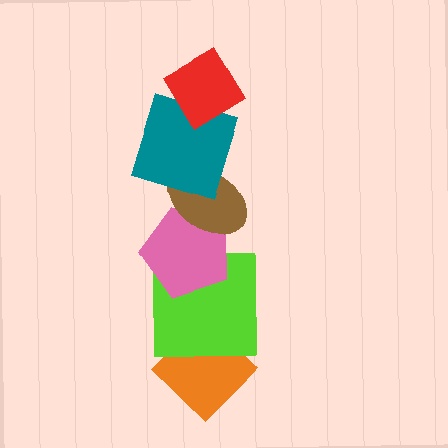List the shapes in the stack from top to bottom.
From top to bottom: the red diamond, the teal square, the brown ellipse, the pink pentagon, the lime square, the orange diamond.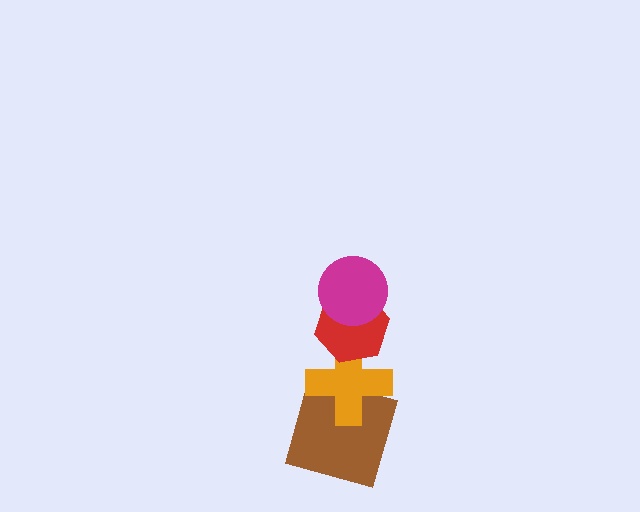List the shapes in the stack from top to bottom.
From top to bottom: the magenta circle, the red hexagon, the orange cross, the brown square.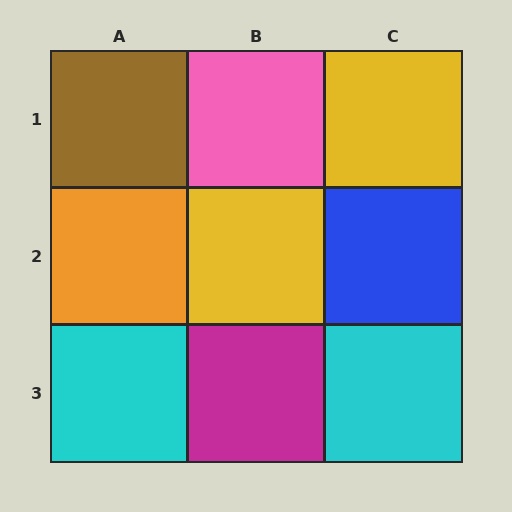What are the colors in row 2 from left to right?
Orange, yellow, blue.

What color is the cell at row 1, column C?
Yellow.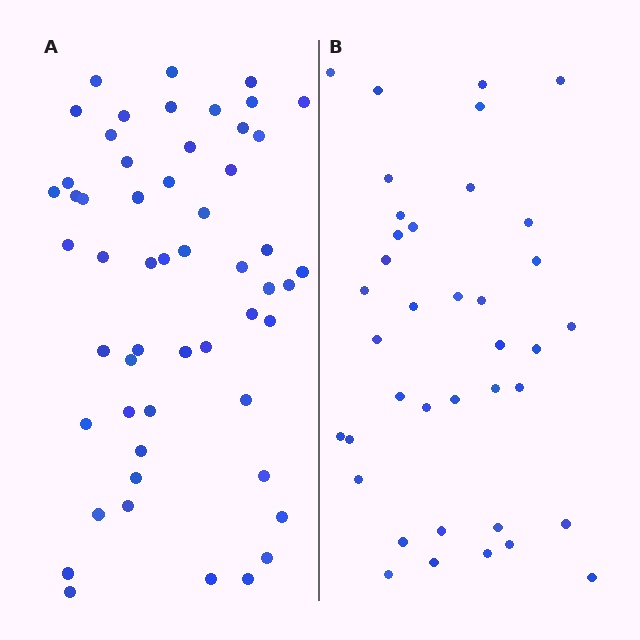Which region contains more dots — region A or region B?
Region A (the left region) has more dots.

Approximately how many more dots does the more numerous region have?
Region A has approximately 15 more dots than region B.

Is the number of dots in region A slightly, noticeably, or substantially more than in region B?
Region A has noticeably more, but not dramatically so. The ratio is roughly 1.4 to 1.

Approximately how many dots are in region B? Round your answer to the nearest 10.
About 40 dots. (The exact count is 38, which rounds to 40.)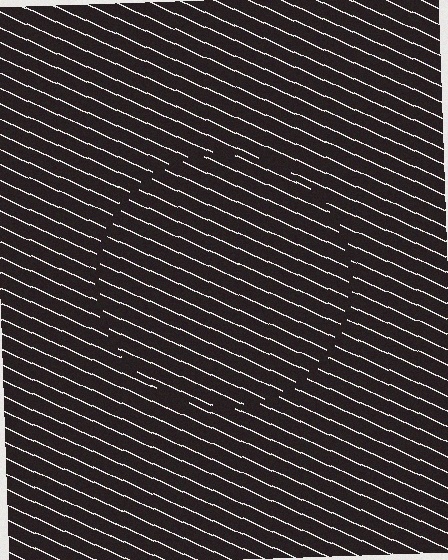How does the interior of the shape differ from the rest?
The interior of the shape contains the same grating, shifted by half a period — the contour is defined by the phase discontinuity where line-ends from the inner and outer gratings abut.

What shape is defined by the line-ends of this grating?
An illusory circle. The interior of the shape contains the same grating, shifted by half a period — the contour is defined by the phase discontinuity where line-ends from the inner and outer gratings abut.